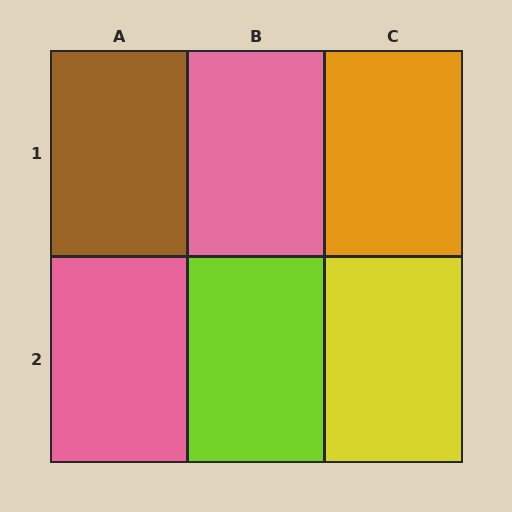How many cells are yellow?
1 cell is yellow.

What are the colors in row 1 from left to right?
Brown, pink, orange.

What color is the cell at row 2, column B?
Lime.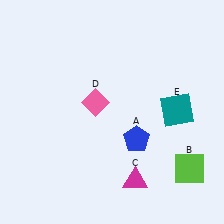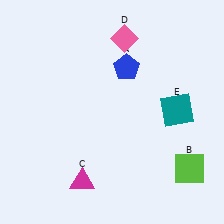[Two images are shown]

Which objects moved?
The objects that moved are: the blue pentagon (A), the magenta triangle (C), the pink diamond (D).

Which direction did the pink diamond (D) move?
The pink diamond (D) moved up.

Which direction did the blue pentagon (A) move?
The blue pentagon (A) moved up.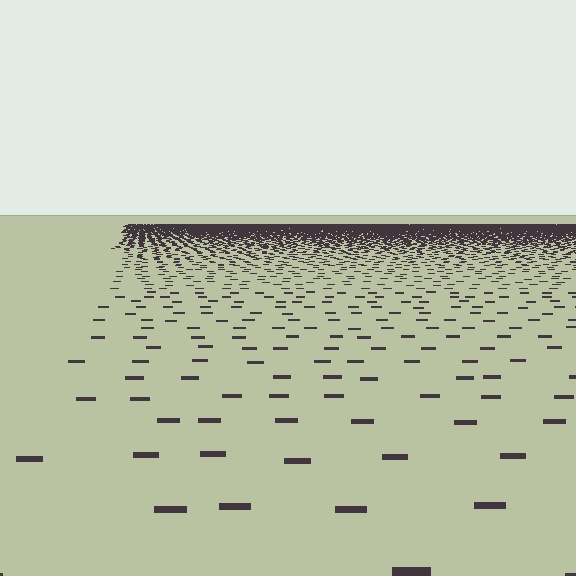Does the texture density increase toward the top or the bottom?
Density increases toward the top.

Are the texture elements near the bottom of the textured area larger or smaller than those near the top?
Larger. Near the bottom, elements are closer to the viewer and appear at a bigger on-screen size.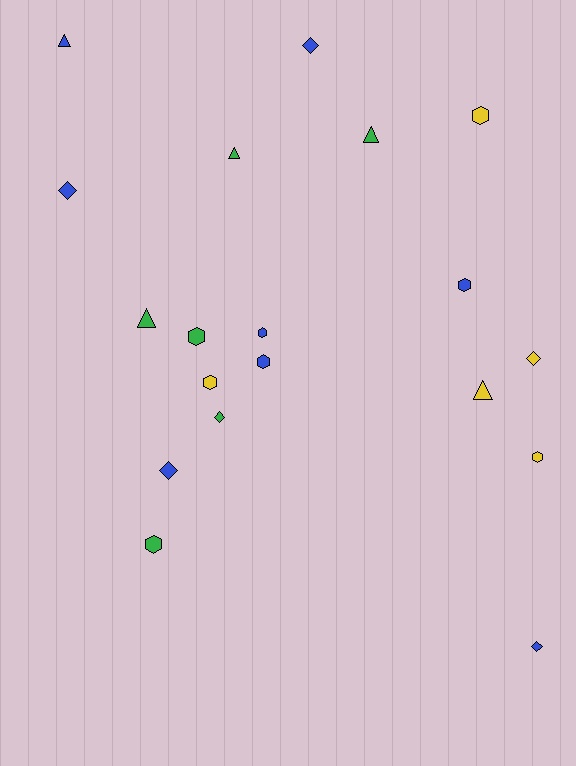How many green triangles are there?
There are 3 green triangles.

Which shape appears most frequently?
Hexagon, with 8 objects.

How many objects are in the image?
There are 19 objects.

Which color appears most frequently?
Blue, with 8 objects.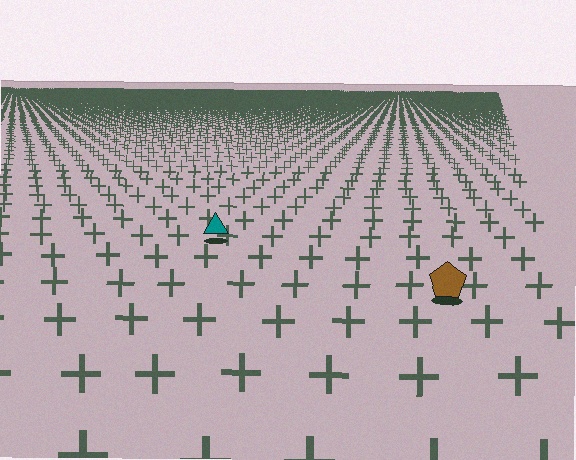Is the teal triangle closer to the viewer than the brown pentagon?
No. The brown pentagon is closer — you can tell from the texture gradient: the ground texture is coarser near it.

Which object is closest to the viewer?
The brown pentagon is closest. The texture marks near it are larger and more spread out.